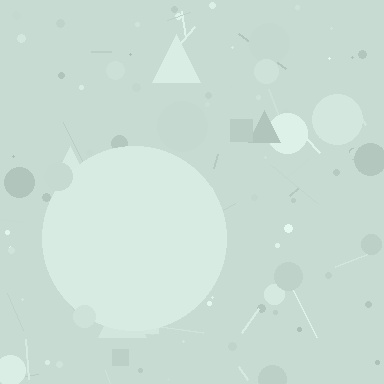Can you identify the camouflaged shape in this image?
The camouflaged shape is a circle.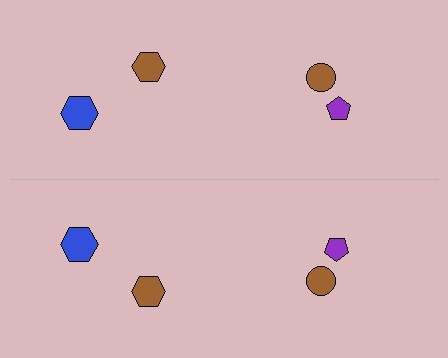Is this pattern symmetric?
Yes, this pattern has bilateral (reflection) symmetry.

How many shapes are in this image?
There are 8 shapes in this image.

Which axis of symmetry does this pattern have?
The pattern has a horizontal axis of symmetry running through the center of the image.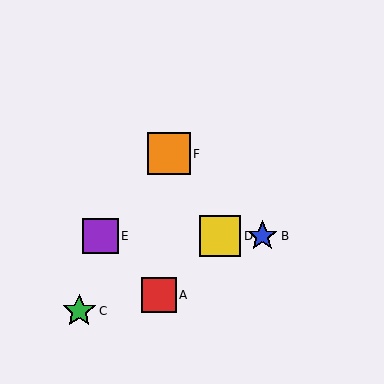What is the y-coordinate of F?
Object F is at y≈154.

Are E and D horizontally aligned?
Yes, both are at y≈236.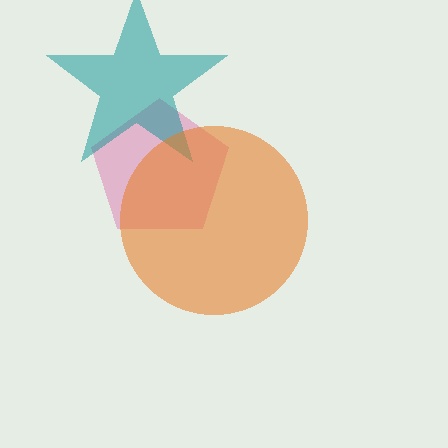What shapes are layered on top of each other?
The layered shapes are: a pink pentagon, a teal star, an orange circle.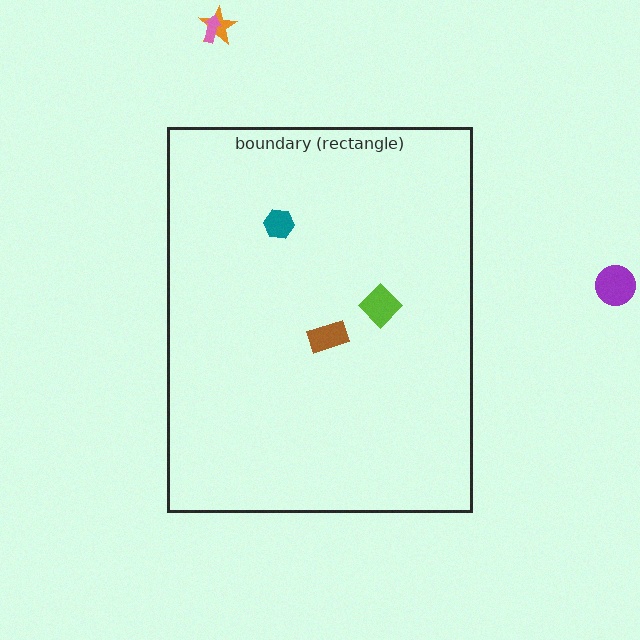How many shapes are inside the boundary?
3 inside, 3 outside.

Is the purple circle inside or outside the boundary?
Outside.